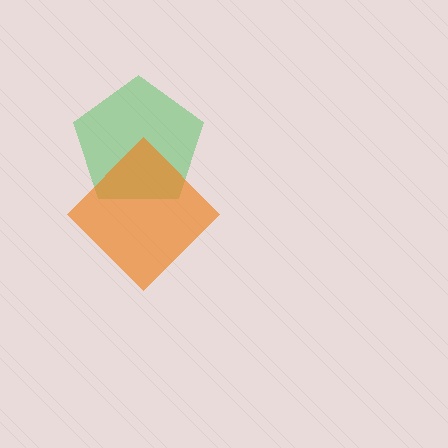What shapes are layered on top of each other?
The layered shapes are: a green pentagon, an orange diamond.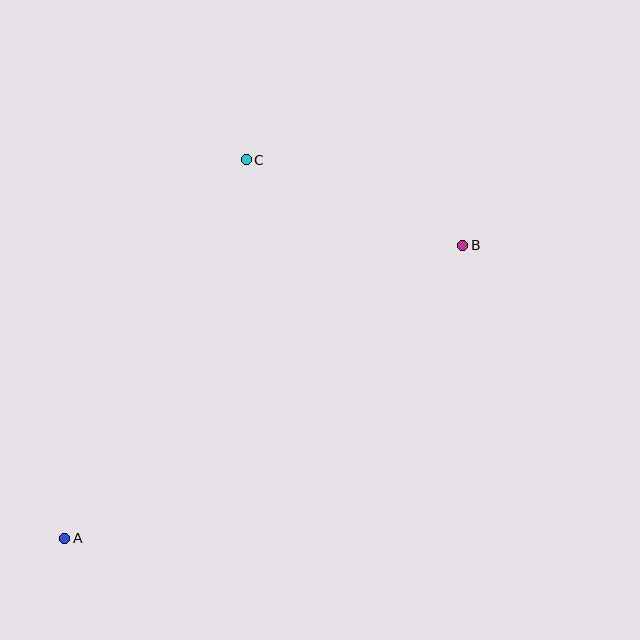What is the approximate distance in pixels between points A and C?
The distance between A and C is approximately 420 pixels.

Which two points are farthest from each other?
Points A and B are farthest from each other.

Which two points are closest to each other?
Points B and C are closest to each other.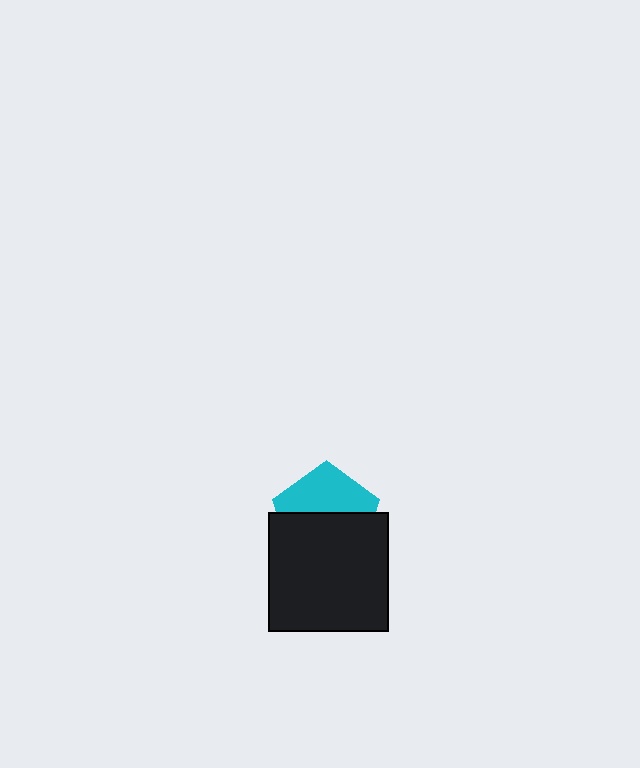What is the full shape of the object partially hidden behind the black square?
The partially hidden object is a cyan pentagon.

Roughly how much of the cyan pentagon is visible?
A small part of it is visible (roughly 44%).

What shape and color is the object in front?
The object in front is a black square.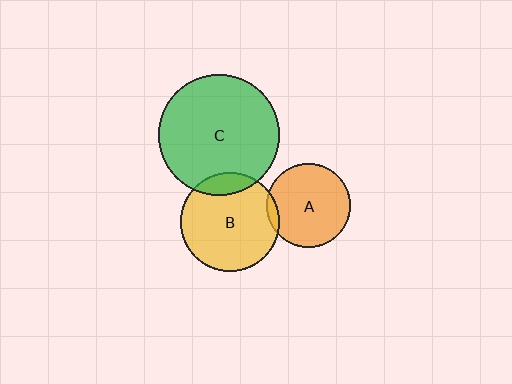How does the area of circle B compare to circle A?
Approximately 1.4 times.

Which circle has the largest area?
Circle C (green).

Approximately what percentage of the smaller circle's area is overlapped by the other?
Approximately 15%.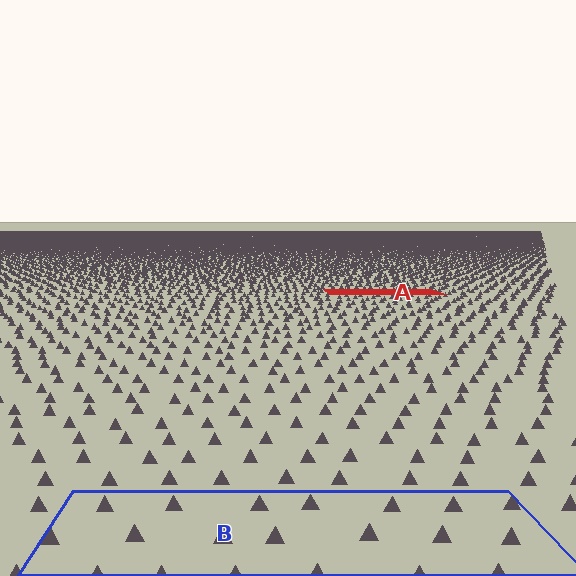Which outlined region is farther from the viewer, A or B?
Region A is farther from the viewer — the texture elements inside it appear smaller and more densely packed.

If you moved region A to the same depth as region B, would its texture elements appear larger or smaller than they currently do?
They would appear larger. At a closer depth, the same texture elements are projected at a bigger on-screen size.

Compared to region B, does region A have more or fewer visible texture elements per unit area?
Region A has more texture elements per unit area — they are packed more densely because it is farther away.